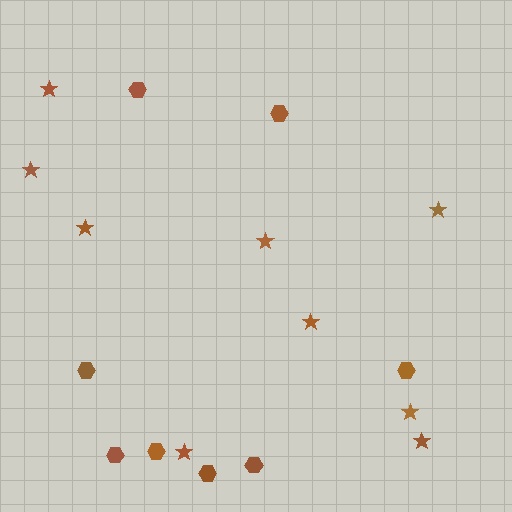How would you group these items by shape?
There are 2 groups: one group of hexagons (8) and one group of stars (9).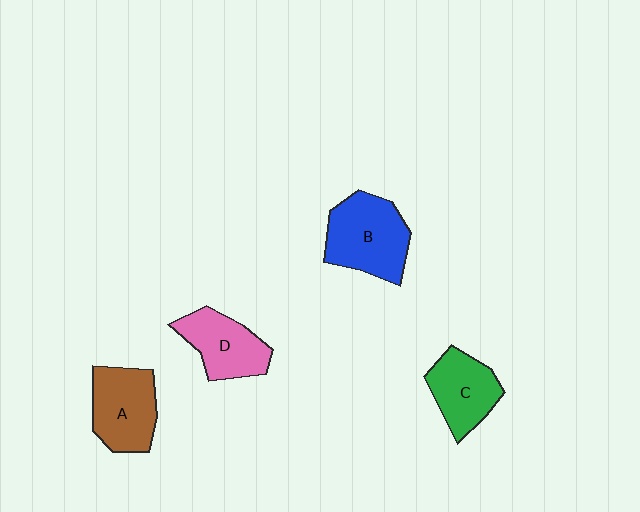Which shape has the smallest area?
Shape C (green).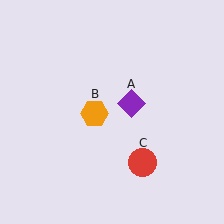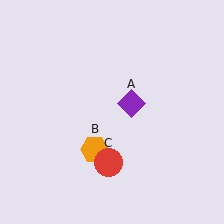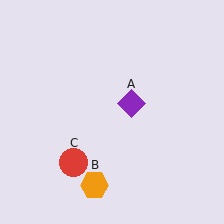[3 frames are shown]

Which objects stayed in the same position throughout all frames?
Purple diamond (object A) remained stationary.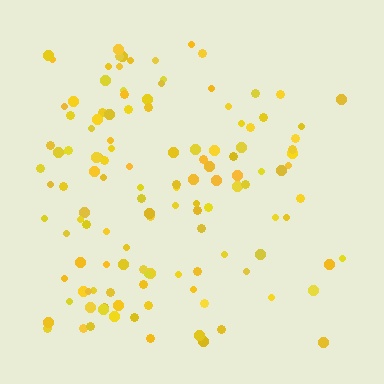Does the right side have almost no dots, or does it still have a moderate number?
Still a moderate number, just noticeably fewer than the left.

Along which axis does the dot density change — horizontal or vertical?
Horizontal.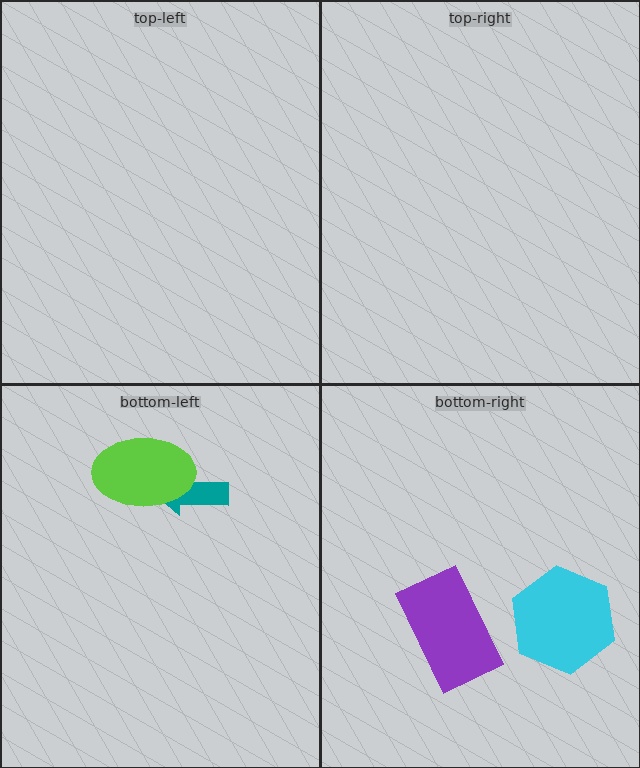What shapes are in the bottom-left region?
The teal arrow, the lime ellipse.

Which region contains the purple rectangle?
The bottom-right region.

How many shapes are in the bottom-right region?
2.